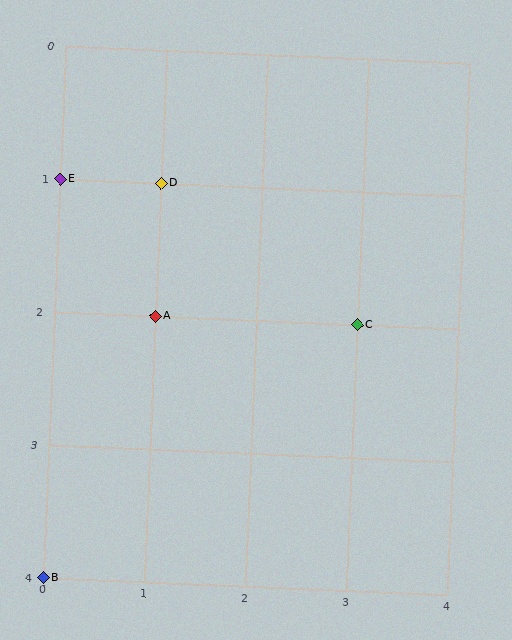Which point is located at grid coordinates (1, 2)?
Point A is at (1, 2).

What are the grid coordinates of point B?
Point B is at grid coordinates (0, 4).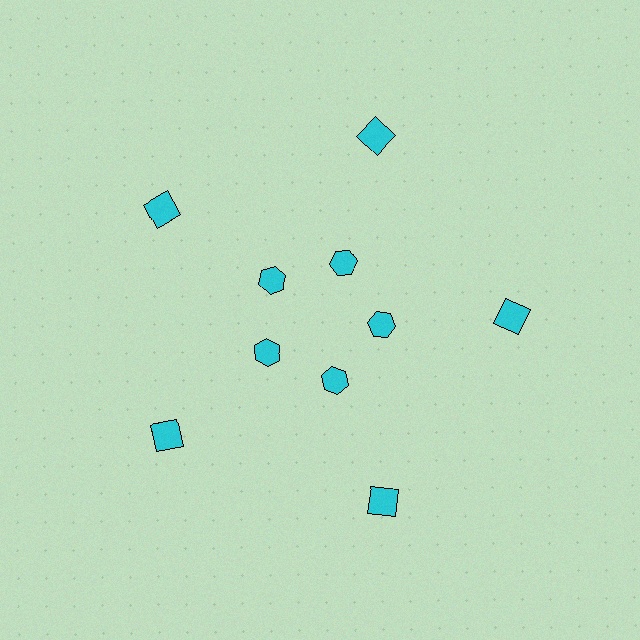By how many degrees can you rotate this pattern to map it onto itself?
The pattern maps onto itself every 72 degrees of rotation.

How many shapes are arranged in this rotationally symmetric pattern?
There are 10 shapes, arranged in 5 groups of 2.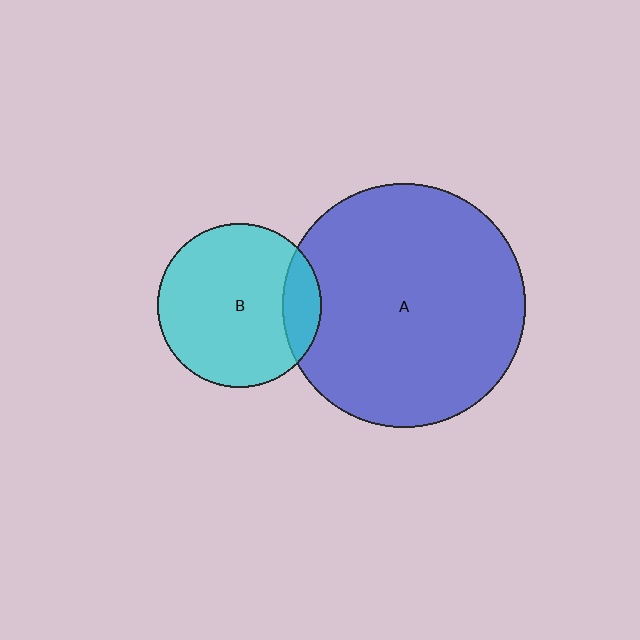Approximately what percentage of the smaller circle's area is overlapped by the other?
Approximately 15%.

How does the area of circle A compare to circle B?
Approximately 2.2 times.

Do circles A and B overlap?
Yes.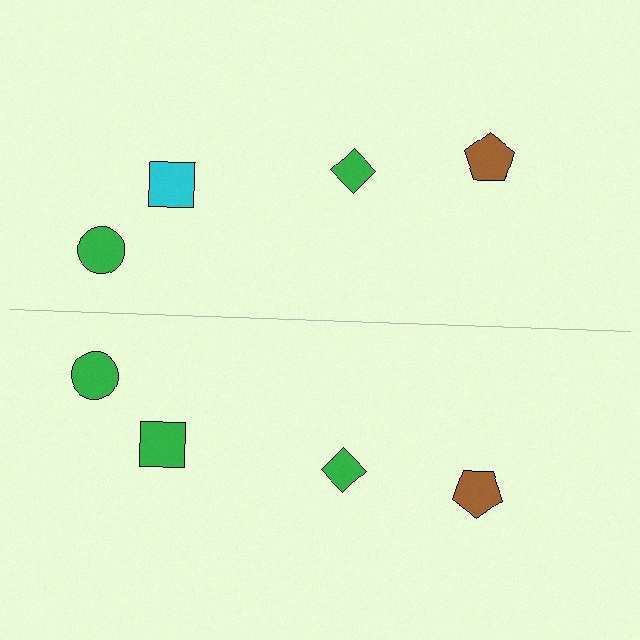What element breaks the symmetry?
The green square on the bottom side breaks the symmetry — its mirror counterpart is cyan.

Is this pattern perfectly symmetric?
No, the pattern is not perfectly symmetric. The green square on the bottom side breaks the symmetry — its mirror counterpart is cyan.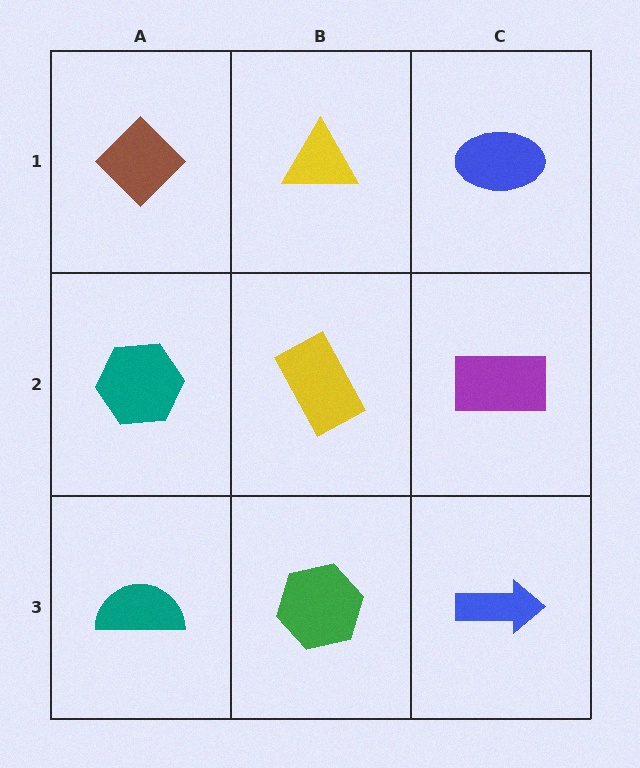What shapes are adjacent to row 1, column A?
A teal hexagon (row 2, column A), a yellow triangle (row 1, column B).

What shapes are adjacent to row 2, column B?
A yellow triangle (row 1, column B), a green hexagon (row 3, column B), a teal hexagon (row 2, column A), a purple rectangle (row 2, column C).